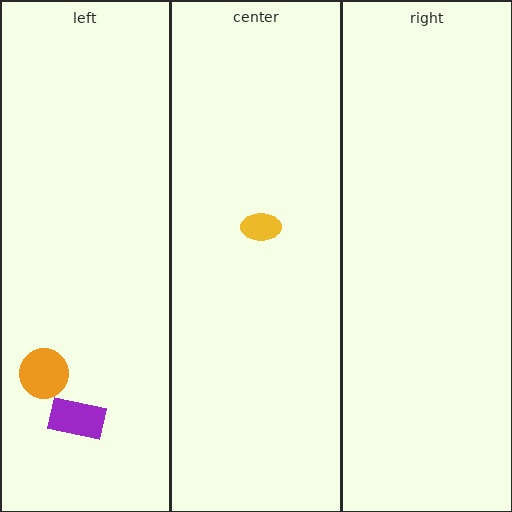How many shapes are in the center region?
1.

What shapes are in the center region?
The yellow ellipse.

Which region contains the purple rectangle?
The left region.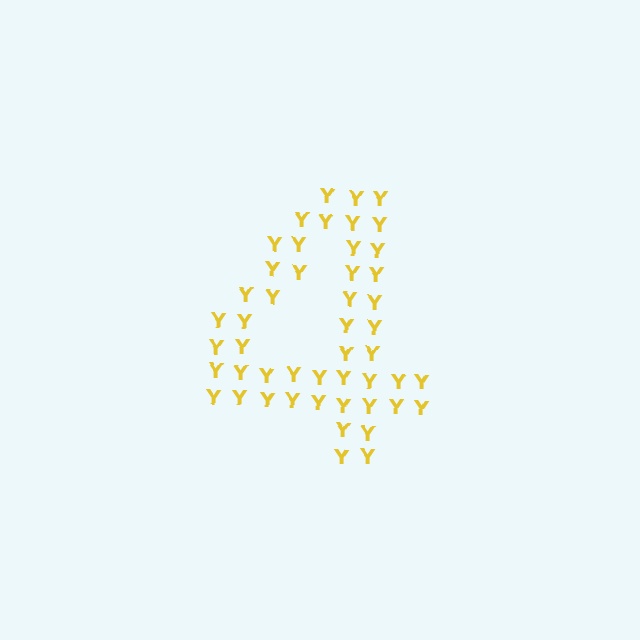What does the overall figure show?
The overall figure shows the digit 4.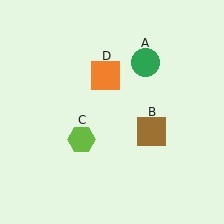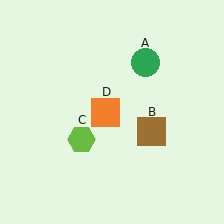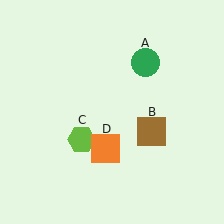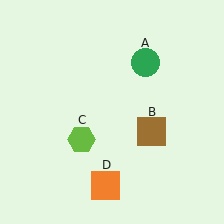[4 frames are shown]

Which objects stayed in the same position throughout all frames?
Green circle (object A) and brown square (object B) and lime hexagon (object C) remained stationary.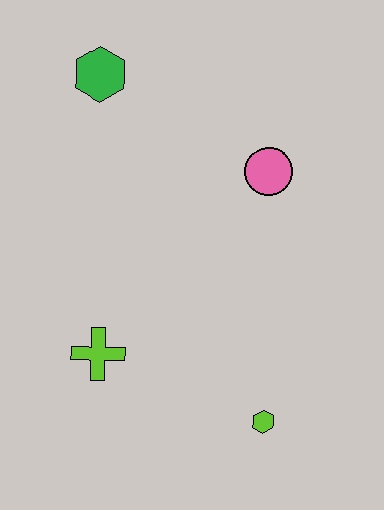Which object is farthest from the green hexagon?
The lime hexagon is farthest from the green hexagon.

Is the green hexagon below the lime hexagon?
No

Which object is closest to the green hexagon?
The pink circle is closest to the green hexagon.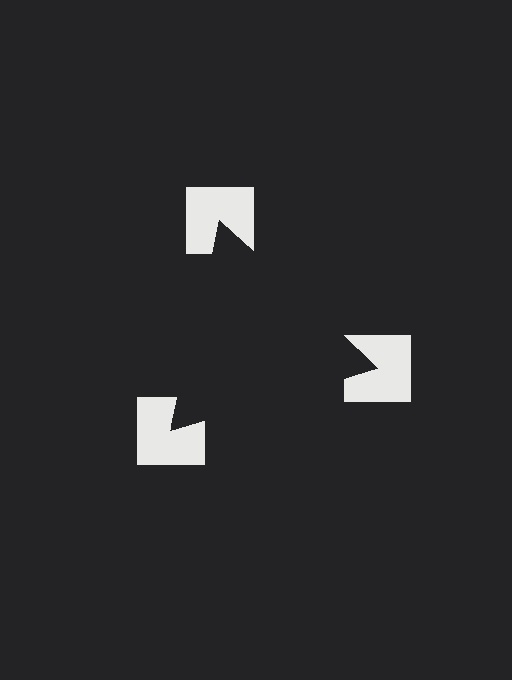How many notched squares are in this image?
There are 3 — one at each vertex of the illusory triangle.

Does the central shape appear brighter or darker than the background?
It typically appears slightly darker than the background, even though no actual brightness change is drawn.